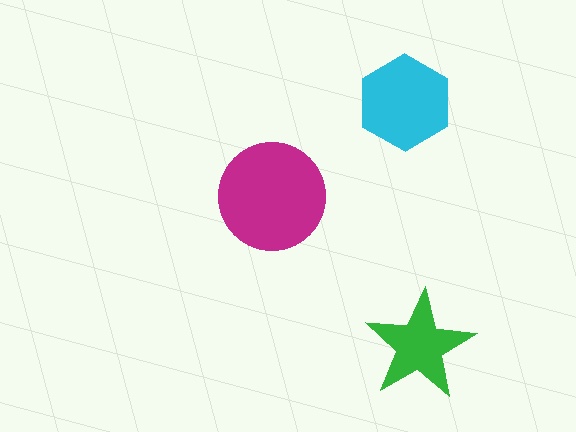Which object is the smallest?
The green star.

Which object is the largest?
The magenta circle.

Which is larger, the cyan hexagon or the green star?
The cyan hexagon.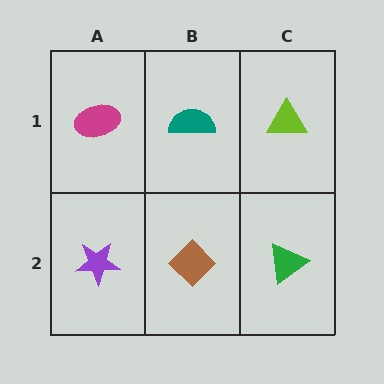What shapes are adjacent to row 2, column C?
A lime triangle (row 1, column C), a brown diamond (row 2, column B).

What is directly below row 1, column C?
A green triangle.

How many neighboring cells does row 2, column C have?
2.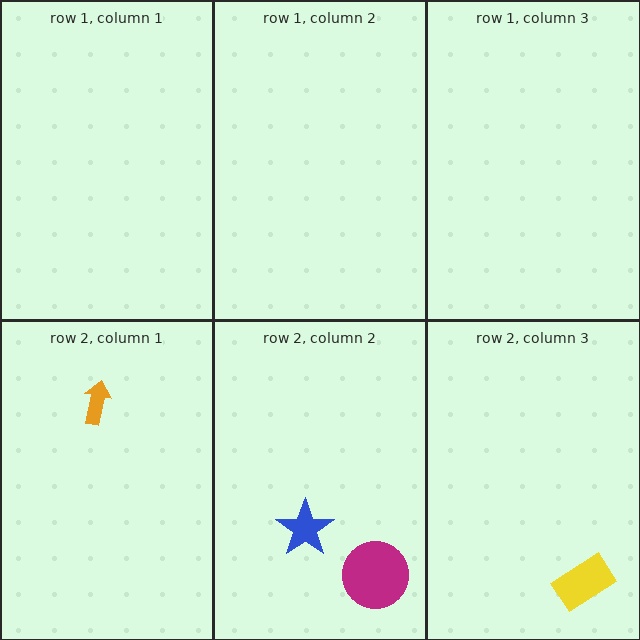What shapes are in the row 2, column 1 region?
The orange arrow.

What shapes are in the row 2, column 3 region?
The yellow rectangle.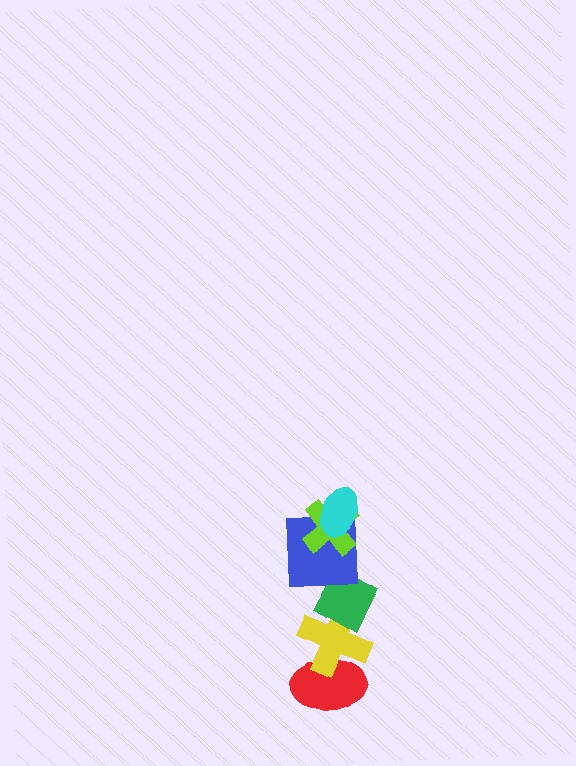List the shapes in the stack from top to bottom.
From top to bottom: the cyan ellipse, the lime cross, the blue square, the green diamond, the yellow cross, the red ellipse.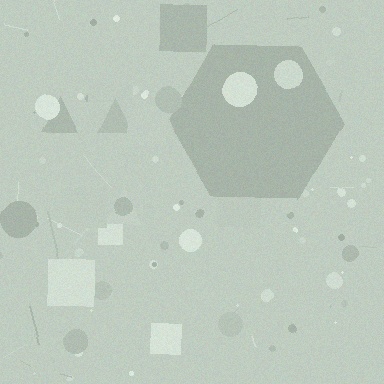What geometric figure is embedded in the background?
A hexagon is embedded in the background.